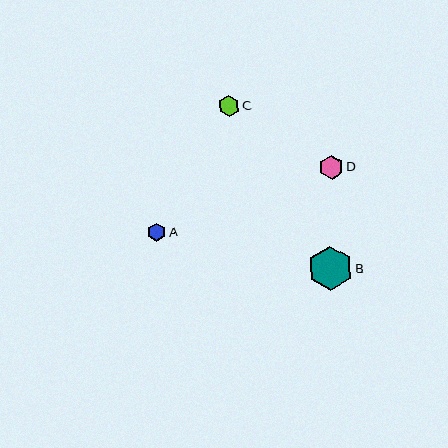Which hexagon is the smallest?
Hexagon A is the smallest with a size of approximately 18 pixels.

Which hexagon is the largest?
Hexagon B is the largest with a size of approximately 45 pixels.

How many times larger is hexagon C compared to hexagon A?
Hexagon C is approximately 1.1 times the size of hexagon A.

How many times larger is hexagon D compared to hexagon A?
Hexagon D is approximately 1.4 times the size of hexagon A.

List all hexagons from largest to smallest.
From largest to smallest: B, D, C, A.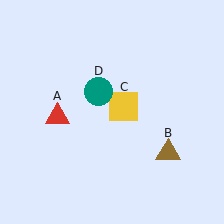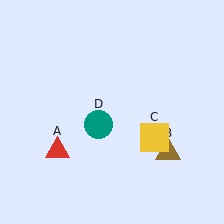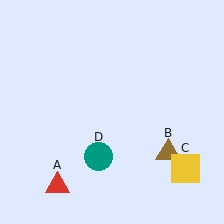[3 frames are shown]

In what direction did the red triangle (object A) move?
The red triangle (object A) moved down.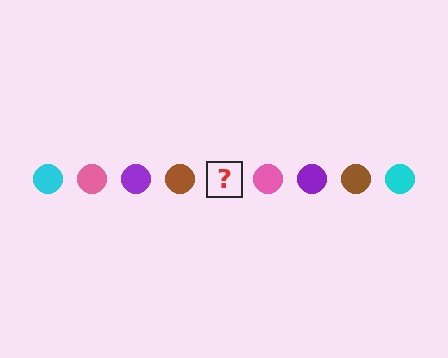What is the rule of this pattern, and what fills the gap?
The rule is that the pattern cycles through cyan, pink, purple, brown circles. The gap should be filled with a cyan circle.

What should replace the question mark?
The question mark should be replaced with a cyan circle.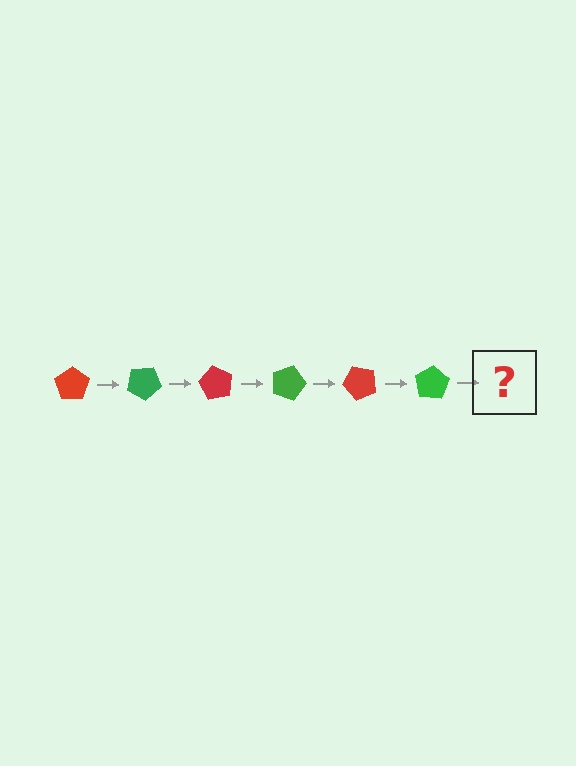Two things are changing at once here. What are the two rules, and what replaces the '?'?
The two rules are that it rotates 30 degrees each step and the color cycles through red and green. The '?' should be a red pentagon, rotated 180 degrees from the start.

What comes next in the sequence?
The next element should be a red pentagon, rotated 180 degrees from the start.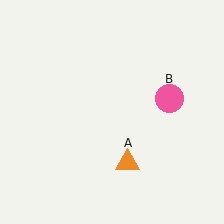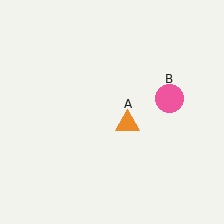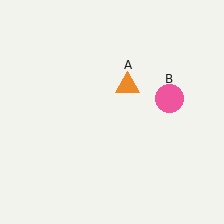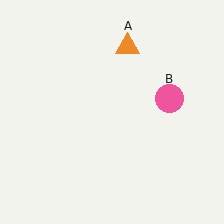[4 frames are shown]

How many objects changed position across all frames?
1 object changed position: orange triangle (object A).